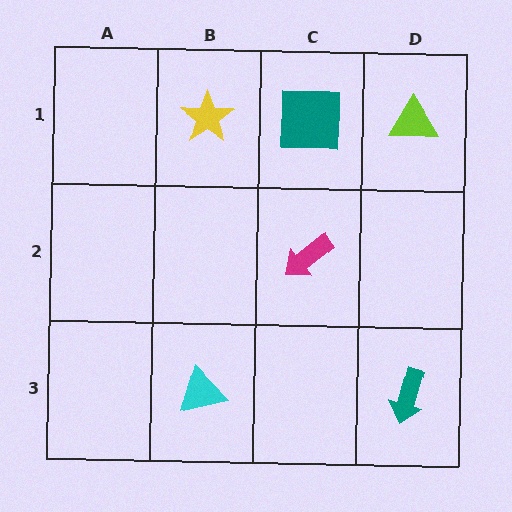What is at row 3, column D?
A teal arrow.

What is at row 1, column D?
A lime triangle.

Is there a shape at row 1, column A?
No, that cell is empty.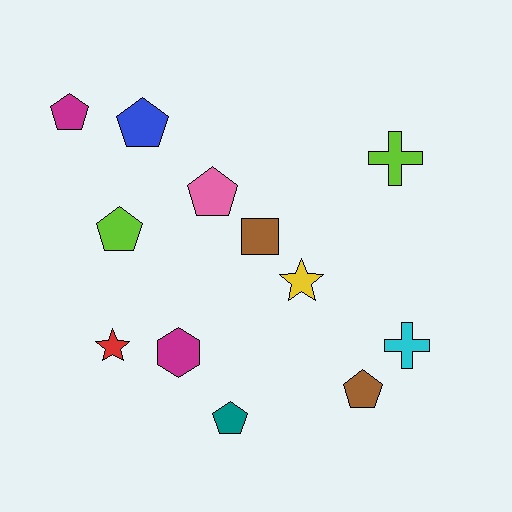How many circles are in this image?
There are no circles.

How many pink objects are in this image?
There is 1 pink object.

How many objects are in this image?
There are 12 objects.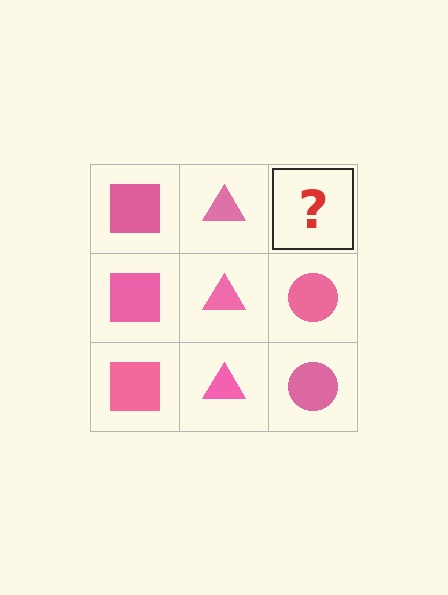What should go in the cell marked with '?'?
The missing cell should contain a pink circle.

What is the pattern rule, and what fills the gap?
The rule is that each column has a consistent shape. The gap should be filled with a pink circle.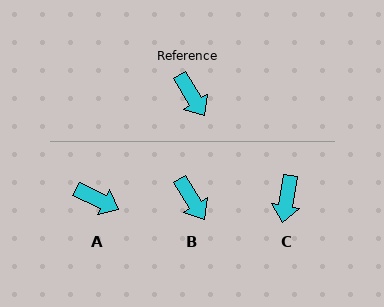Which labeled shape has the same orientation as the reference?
B.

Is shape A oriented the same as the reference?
No, it is off by about 33 degrees.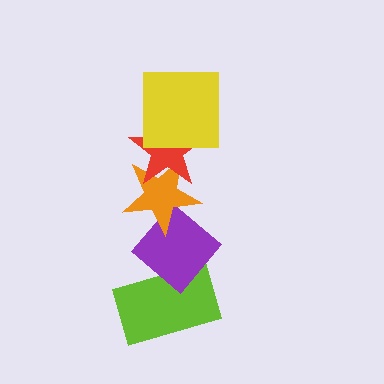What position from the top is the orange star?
The orange star is 3rd from the top.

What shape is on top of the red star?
The yellow square is on top of the red star.